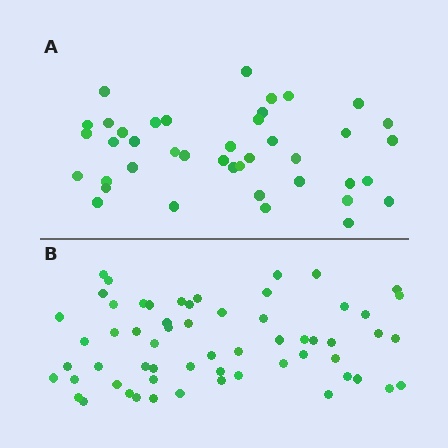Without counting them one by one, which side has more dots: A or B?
Region B (the bottom region) has more dots.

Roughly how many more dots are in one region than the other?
Region B has approximately 20 more dots than region A.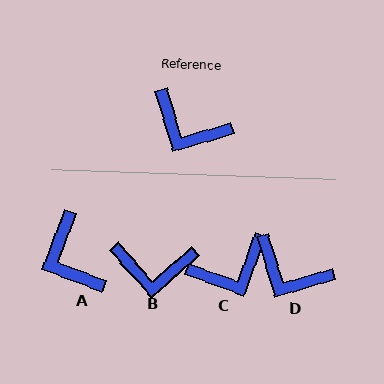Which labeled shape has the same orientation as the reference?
D.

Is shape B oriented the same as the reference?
No, it is off by about 25 degrees.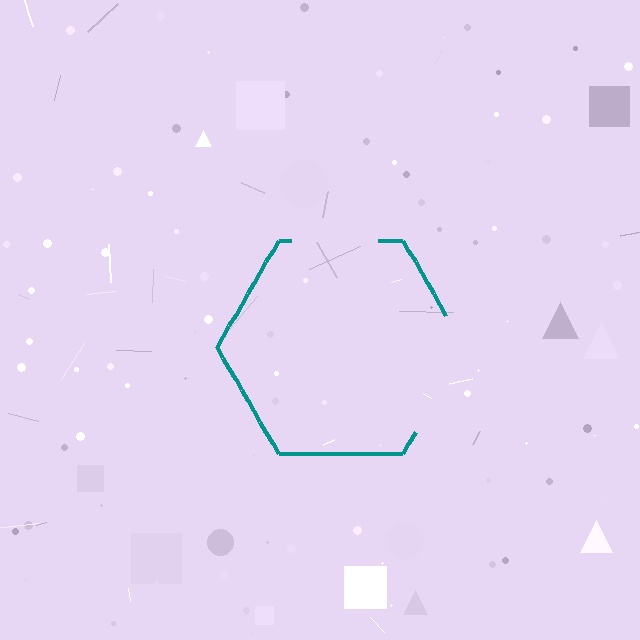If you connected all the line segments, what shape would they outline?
They would outline a hexagon.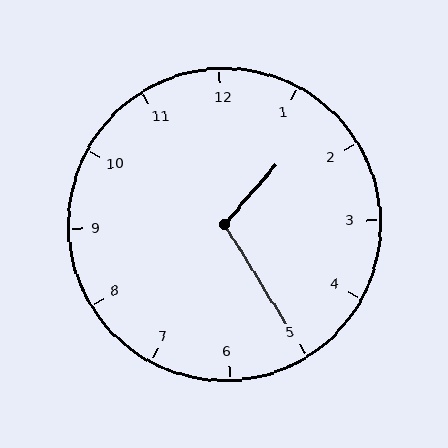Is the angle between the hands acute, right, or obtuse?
It is obtuse.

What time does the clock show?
1:25.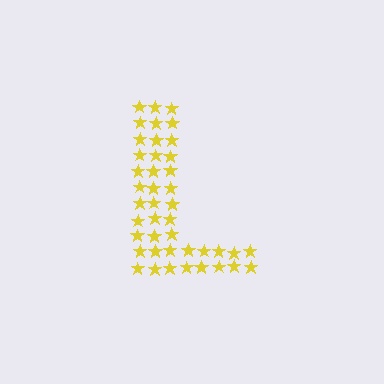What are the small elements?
The small elements are stars.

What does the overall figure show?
The overall figure shows the letter L.